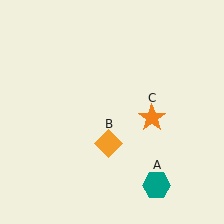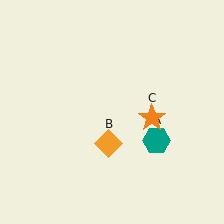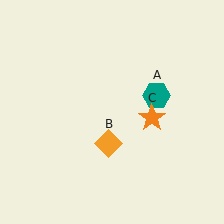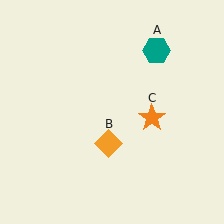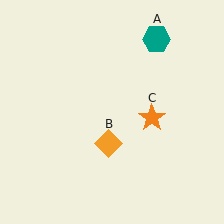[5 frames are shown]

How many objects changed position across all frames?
1 object changed position: teal hexagon (object A).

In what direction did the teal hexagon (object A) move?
The teal hexagon (object A) moved up.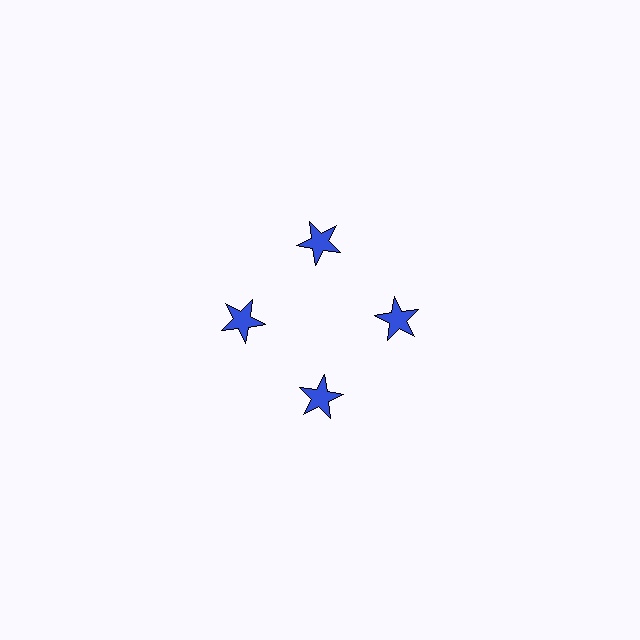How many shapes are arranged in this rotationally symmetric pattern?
There are 4 shapes, arranged in 4 groups of 1.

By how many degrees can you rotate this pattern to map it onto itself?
The pattern maps onto itself every 90 degrees of rotation.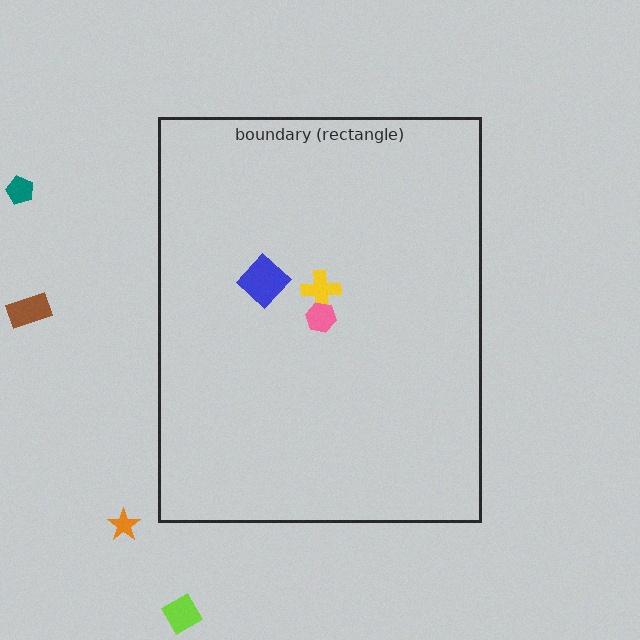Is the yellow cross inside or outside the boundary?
Inside.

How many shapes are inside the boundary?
3 inside, 4 outside.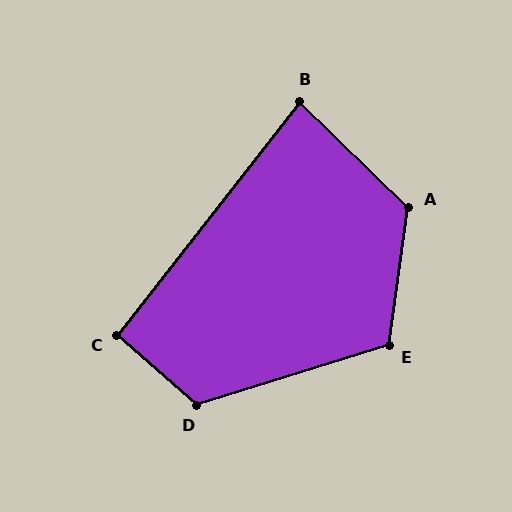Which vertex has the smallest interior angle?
B, at approximately 84 degrees.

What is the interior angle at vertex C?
Approximately 93 degrees (approximately right).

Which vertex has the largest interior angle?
A, at approximately 126 degrees.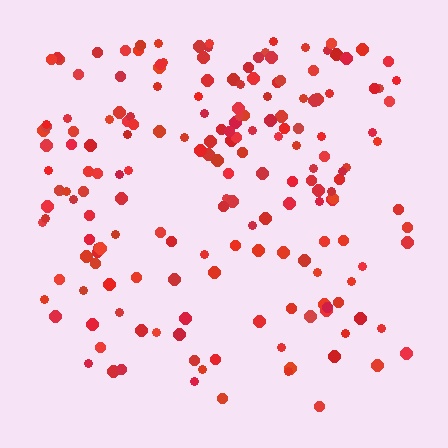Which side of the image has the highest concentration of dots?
The top.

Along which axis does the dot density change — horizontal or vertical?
Vertical.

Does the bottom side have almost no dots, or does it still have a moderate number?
Still a moderate number, just noticeably fewer than the top.